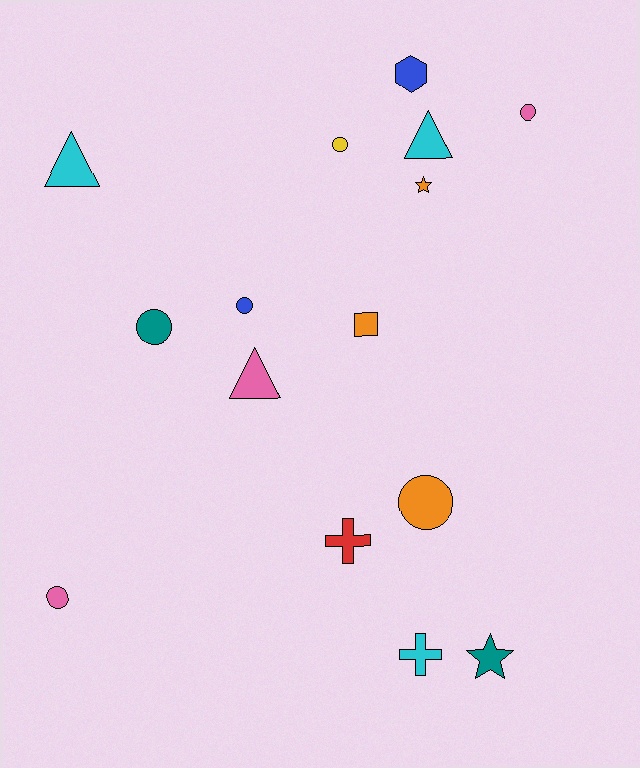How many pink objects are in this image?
There are 3 pink objects.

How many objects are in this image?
There are 15 objects.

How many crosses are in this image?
There are 2 crosses.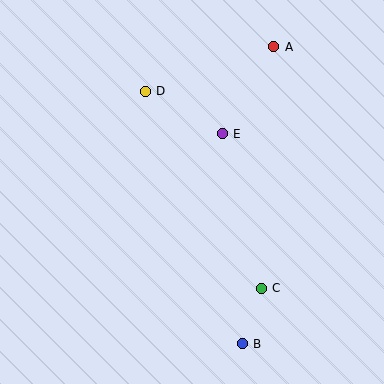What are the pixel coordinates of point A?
Point A is at (274, 47).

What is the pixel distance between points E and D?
The distance between E and D is 88 pixels.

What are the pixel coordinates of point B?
Point B is at (242, 344).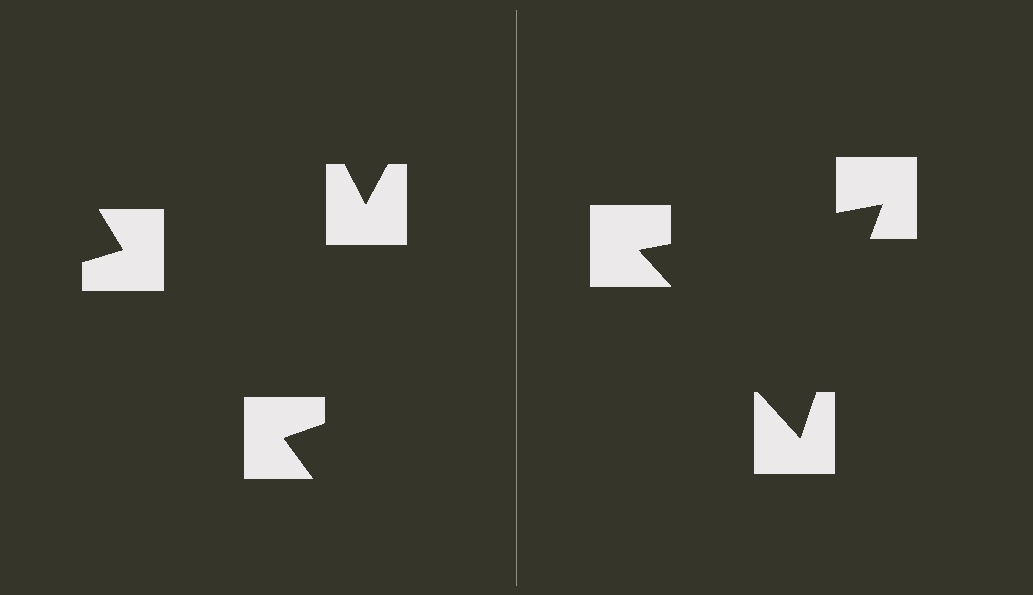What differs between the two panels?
The notched squares are positioned identically on both sides; only the wedge orientations differ. On the right they align to a triangle; on the left they are misaligned.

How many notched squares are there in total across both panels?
6 — 3 on each side.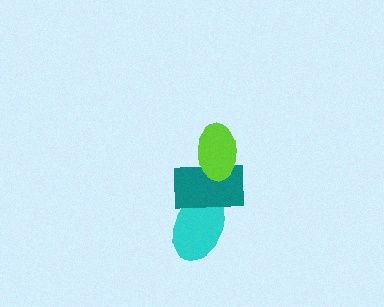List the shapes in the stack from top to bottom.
From top to bottom: the lime ellipse, the teal rectangle, the cyan ellipse.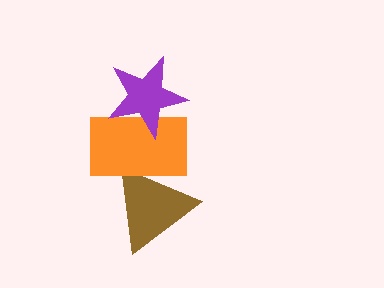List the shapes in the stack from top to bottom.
From top to bottom: the purple star, the orange rectangle, the brown triangle.